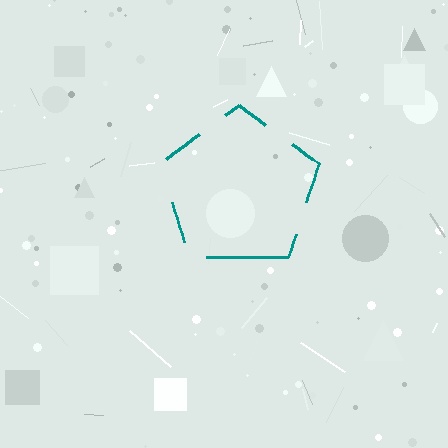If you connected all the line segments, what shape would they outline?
They would outline a pentagon.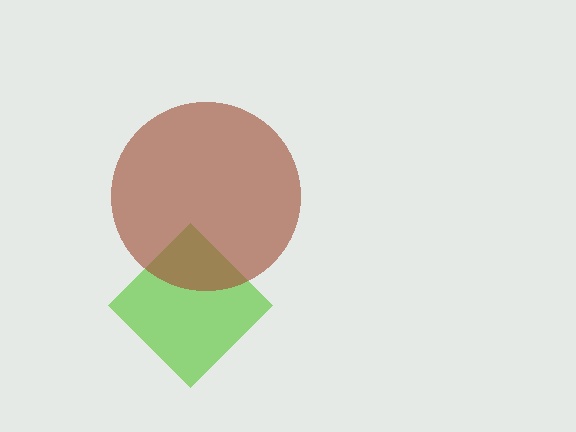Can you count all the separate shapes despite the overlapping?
Yes, there are 2 separate shapes.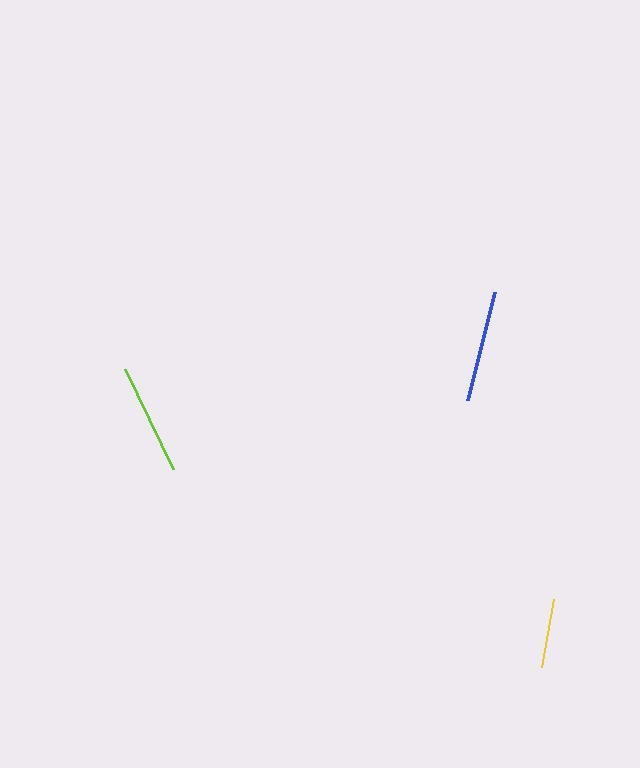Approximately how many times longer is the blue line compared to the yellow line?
The blue line is approximately 1.6 times the length of the yellow line.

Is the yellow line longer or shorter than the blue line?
The blue line is longer than the yellow line.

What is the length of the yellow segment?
The yellow segment is approximately 69 pixels long.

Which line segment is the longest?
The blue line is the longest at approximately 112 pixels.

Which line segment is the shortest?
The yellow line is the shortest at approximately 69 pixels.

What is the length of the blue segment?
The blue segment is approximately 112 pixels long.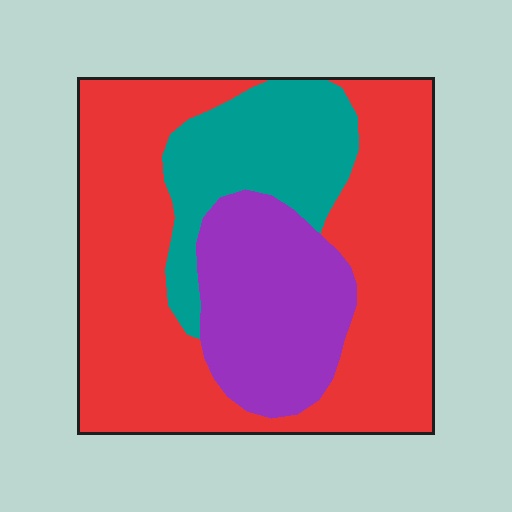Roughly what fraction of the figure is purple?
Purple takes up less than a quarter of the figure.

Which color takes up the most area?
Red, at roughly 60%.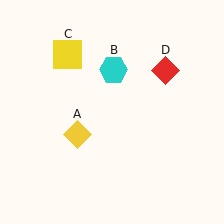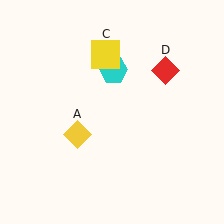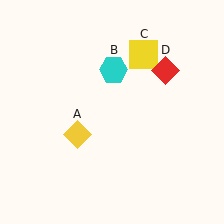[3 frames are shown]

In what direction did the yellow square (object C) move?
The yellow square (object C) moved right.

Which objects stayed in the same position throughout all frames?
Yellow diamond (object A) and cyan hexagon (object B) and red diamond (object D) remained stationary.